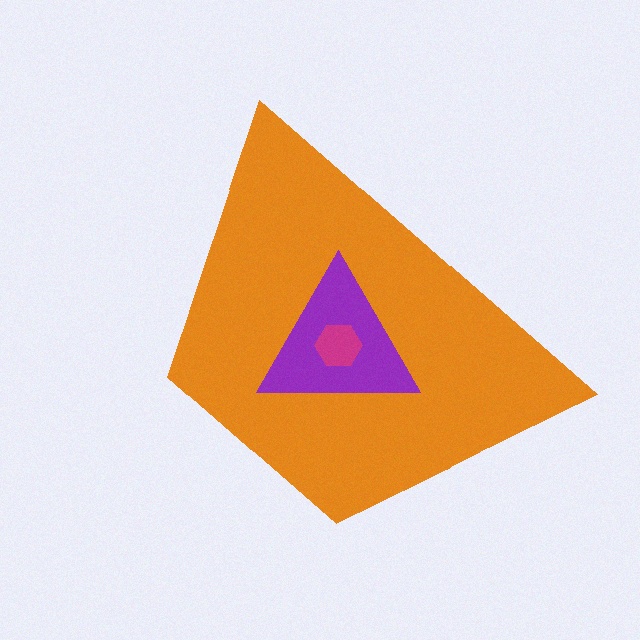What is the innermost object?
The magenta hexagon.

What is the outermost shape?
The orange trapezoid.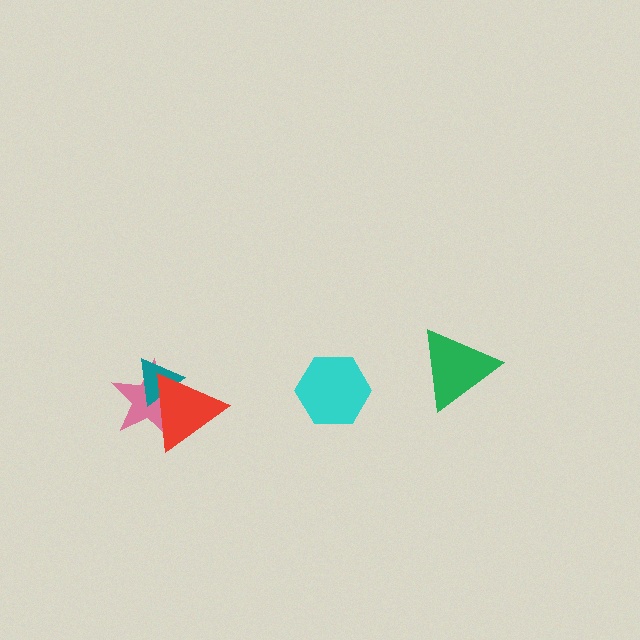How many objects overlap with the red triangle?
2 objects overlap with the red triangle.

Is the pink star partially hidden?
Yes, it is partially covered by another shape.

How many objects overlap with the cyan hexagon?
0 objects overlap with the cyan hexagon.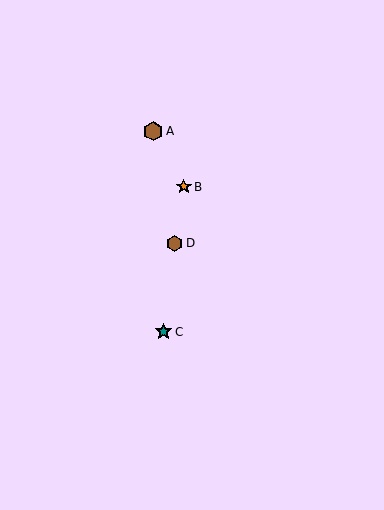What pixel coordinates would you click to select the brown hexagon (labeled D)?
Click at (175, 243) to select the brown hexagon D.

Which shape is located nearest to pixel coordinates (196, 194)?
The orange star (labeled B) at (184, 187) is nearest to that location.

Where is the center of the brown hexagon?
The center of the brown hexagon is at (175, 243).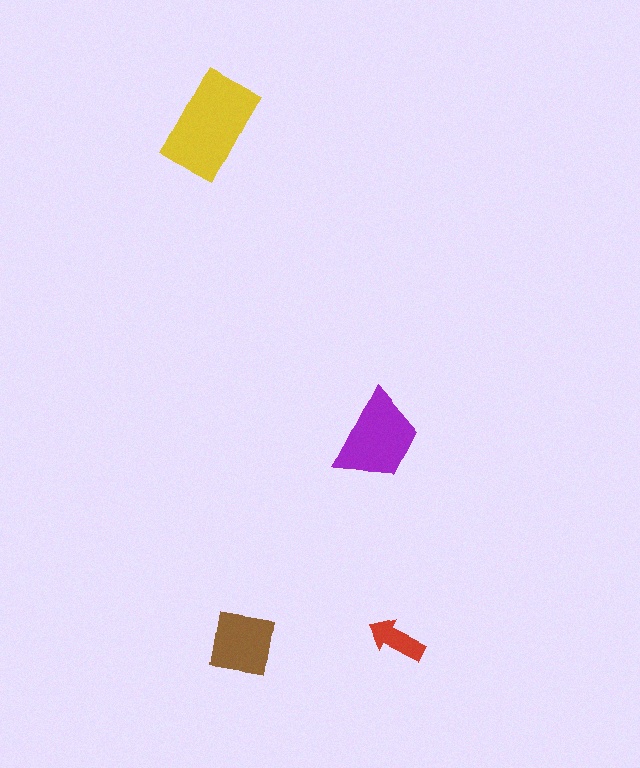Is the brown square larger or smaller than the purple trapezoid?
Smaller.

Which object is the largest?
The yellow rectangle.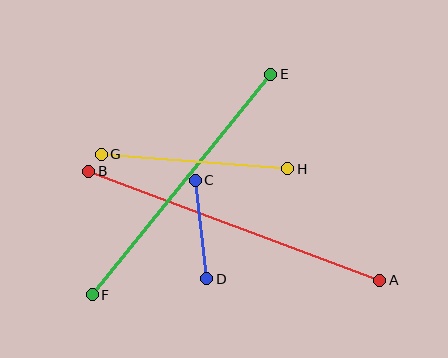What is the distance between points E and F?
The distance is approximately 283 pixels.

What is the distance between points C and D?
The distance is approximately 99 pixels.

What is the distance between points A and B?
The distance is approximately 310 pixels.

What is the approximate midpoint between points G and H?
The midpoint is at approximately (195, 161) pixels.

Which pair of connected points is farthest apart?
Points A and B are farthest apart.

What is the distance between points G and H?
The distance is approximately 187 pixels.